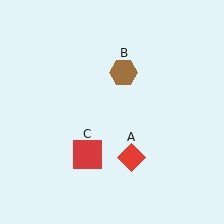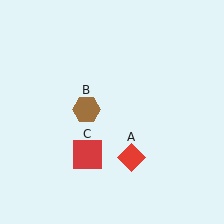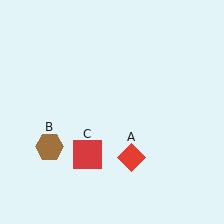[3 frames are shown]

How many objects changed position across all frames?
1 object changed position: brown hexagon (object B).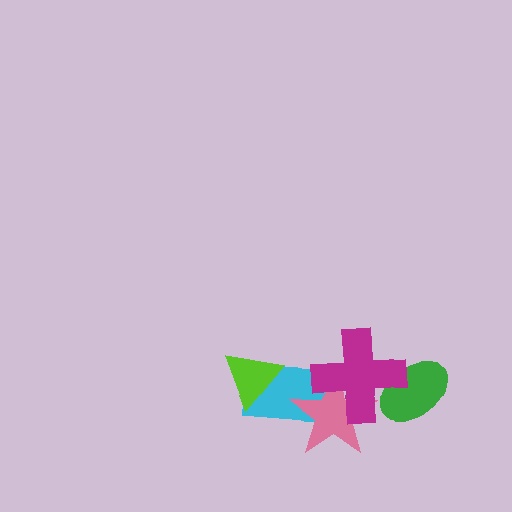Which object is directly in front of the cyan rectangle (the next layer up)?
The pink star is directly in front of the cyan rectangle.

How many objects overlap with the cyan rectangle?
3 objects overlap with the cyan rectangle.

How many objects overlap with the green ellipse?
1 object overlaps with the green ellipse.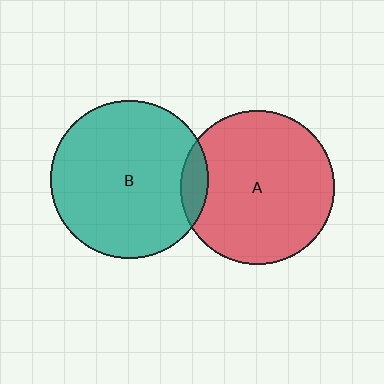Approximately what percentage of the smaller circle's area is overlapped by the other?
Approximately 10%.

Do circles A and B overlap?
Yes.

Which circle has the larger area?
Circle B (teal).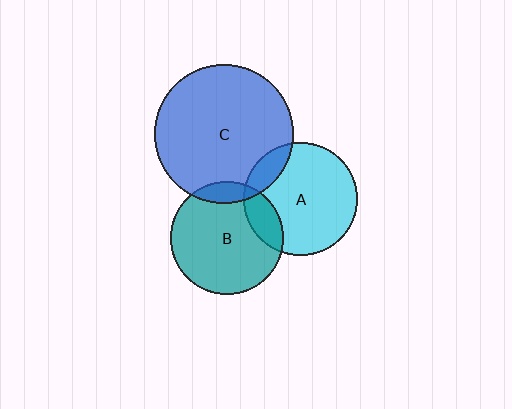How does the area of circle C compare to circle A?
Approximately 1.5 times.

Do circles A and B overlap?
Yes.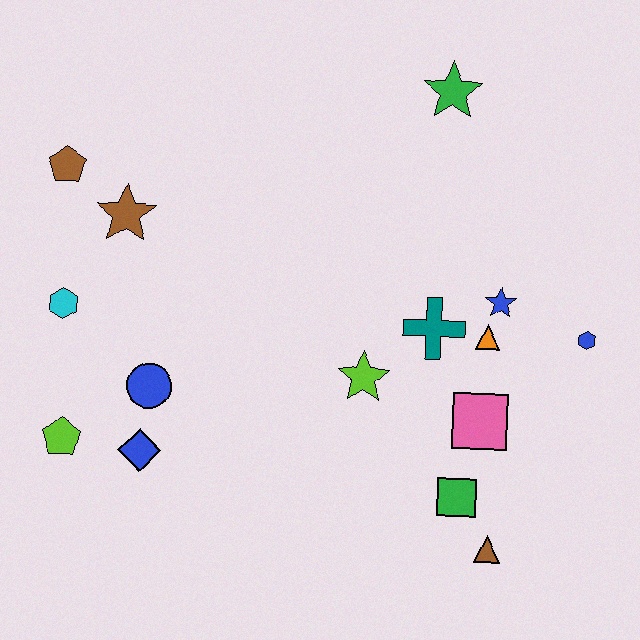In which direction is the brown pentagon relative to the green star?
The brown pentagon is to the left of the green star.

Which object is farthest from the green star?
The lime pentagon is farthest from the green star.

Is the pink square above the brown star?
No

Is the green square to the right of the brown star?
Yes